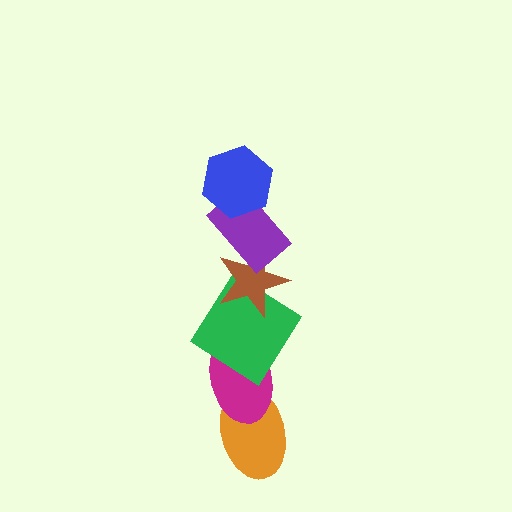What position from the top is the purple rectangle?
The purple rectangle is 2nd from the top.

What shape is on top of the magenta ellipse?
The green diamond is on top of the magenta ellipse.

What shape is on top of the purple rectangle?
The blue hexagon is on top of the purple rectangle.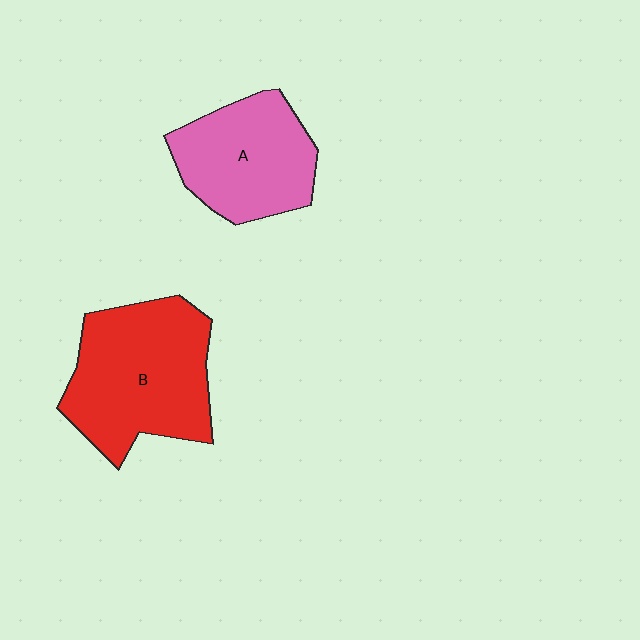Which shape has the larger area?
Shape B (red).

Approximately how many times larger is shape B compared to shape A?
Approximately 1.3 times.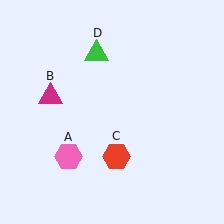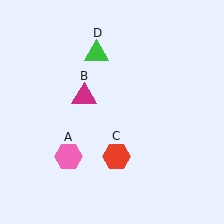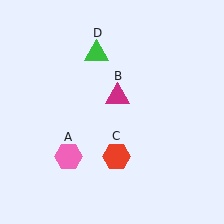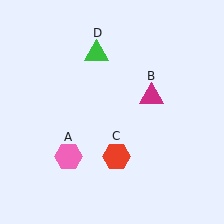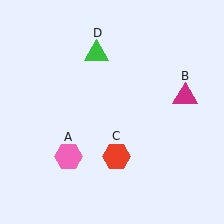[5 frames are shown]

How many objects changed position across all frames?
1 object changed position: magenta triangle (object B).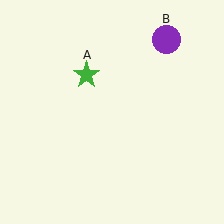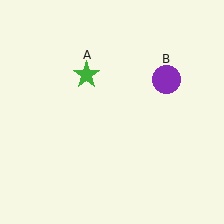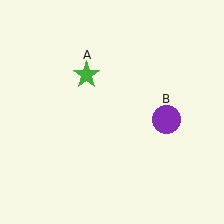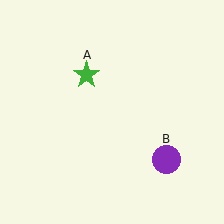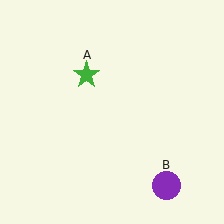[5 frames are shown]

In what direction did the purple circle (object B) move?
The purple circle (object B) moved down.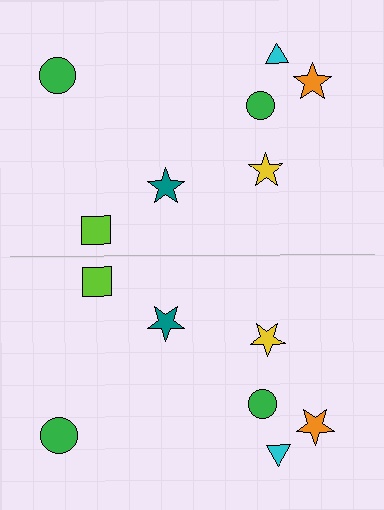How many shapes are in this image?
There are 14 shapes in this image.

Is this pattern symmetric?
Yes, this pattern has bilateral (reflection) symmetry.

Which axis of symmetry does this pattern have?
The pattern has a horizontal axis of symmetry running through the center of the image.